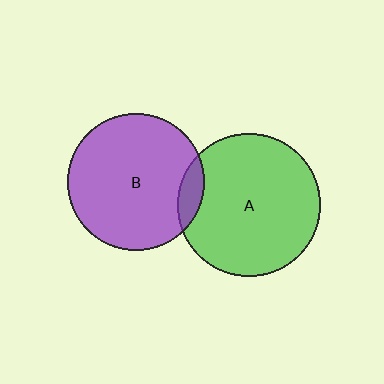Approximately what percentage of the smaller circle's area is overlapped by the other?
Approximately 10%.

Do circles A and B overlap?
Yes.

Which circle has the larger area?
Circle A (green).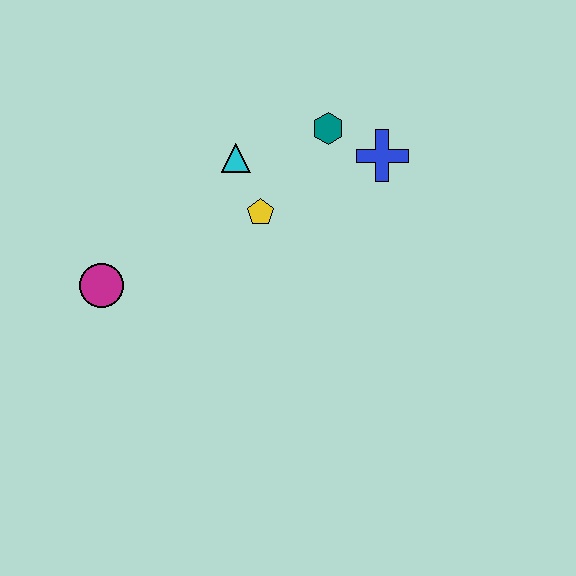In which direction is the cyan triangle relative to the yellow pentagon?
The cyan triangle is above the yellow pentagon.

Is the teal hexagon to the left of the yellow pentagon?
No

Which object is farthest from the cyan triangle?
The magenta circle is farthest from the cyan triangle.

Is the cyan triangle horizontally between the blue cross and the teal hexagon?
No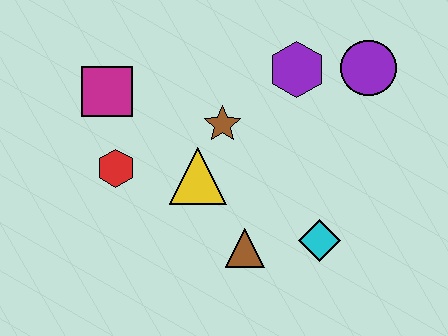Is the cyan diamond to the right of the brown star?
Yes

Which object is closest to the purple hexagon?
The purple circle is closest to the purple hexagon.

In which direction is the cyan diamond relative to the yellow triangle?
The cyan diamond is to the right of the yellow triangle.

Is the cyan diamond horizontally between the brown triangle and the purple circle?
Yes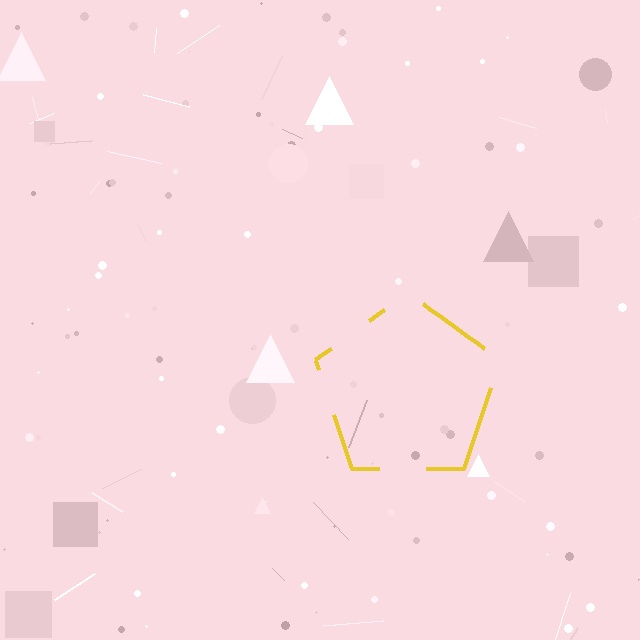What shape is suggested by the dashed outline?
The dashed outline suggests a pentagon.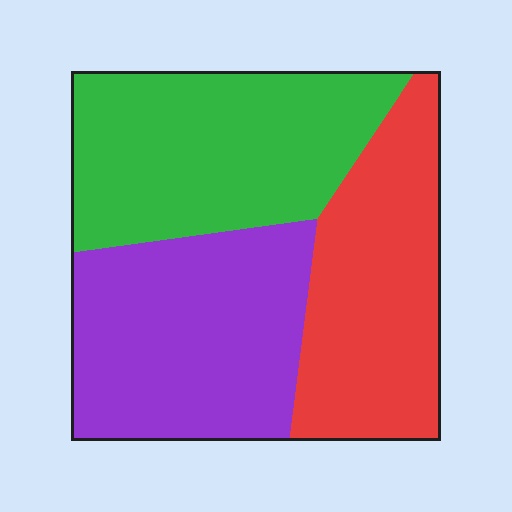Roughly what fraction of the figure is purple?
Purple covers about 35% of the figure.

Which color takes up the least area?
Red, at roughly 30%.